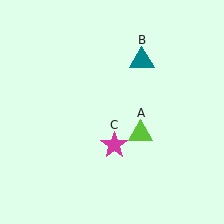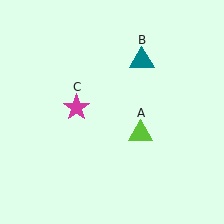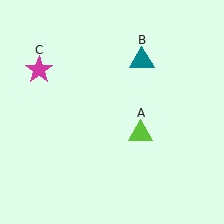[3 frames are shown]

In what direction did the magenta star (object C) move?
The magenta star (object C) moved up and to the left.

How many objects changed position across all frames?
1 object changed position: magenta star (object C).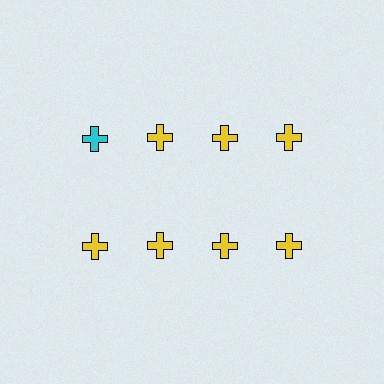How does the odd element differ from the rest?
It has a different color: cyan instead of yellow.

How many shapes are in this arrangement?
There are 8 shapes arranged in a grid pattern.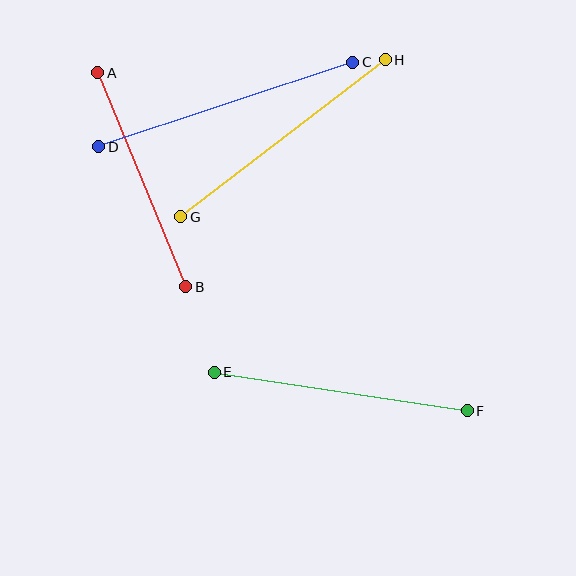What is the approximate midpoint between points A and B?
The midpoint is at approximately (142, 180) pixels.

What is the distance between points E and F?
The distance is approximately 256 pixels.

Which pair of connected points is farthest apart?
Points C and D are farthest apart.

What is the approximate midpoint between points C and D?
The midpoint is at approximately (226, 104) pixels.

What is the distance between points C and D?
The distance is approximately 267 pixels.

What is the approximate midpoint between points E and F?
The midpoint is at approximately (341, 391) pixels.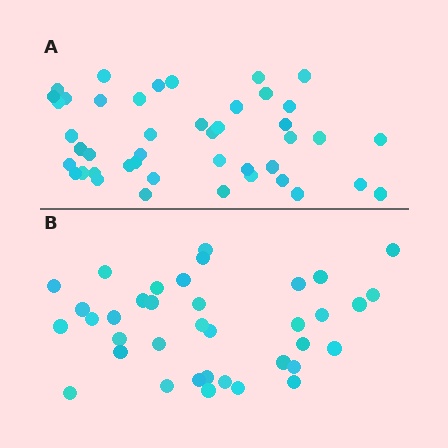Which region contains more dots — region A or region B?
Region A (the top region) has more dots.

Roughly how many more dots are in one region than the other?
Region A has roughly 8 or so more dots than region B.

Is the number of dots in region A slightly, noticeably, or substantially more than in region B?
Region A has only slightly more — the two regions are fairly close. The ratio is roughly 1.2 to 1.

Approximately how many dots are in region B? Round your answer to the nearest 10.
About 40 dots. (The exact count is 37, which rounds to 40.)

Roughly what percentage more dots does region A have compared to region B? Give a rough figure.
About 20% more.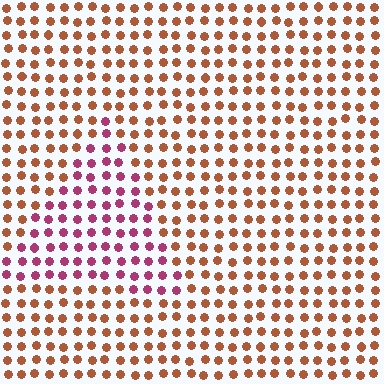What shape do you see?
I see a triangle.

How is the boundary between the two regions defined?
The boundary is defined purely by a slight shift in hue (about 49 degrees). Spacing, size, and orientation are identical on both sides.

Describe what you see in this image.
The image is filled with small brown elements in a uniform arrangement. A triangle-shaped region is visible where the elements are tinted to a slightly different hue, forming a subtle color boundary.